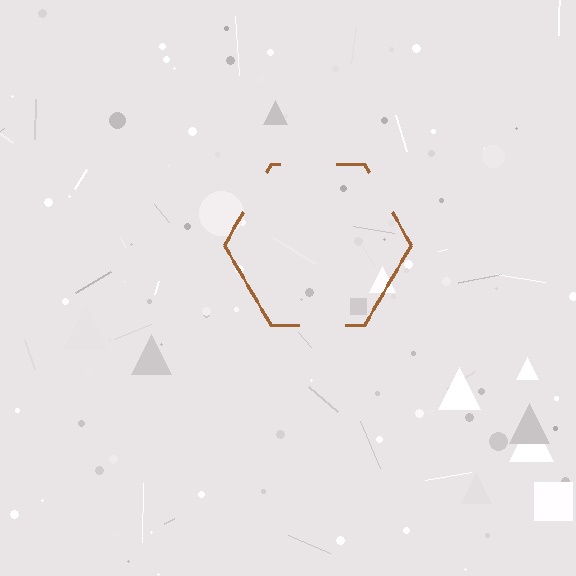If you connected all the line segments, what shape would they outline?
They would outline a hexagon.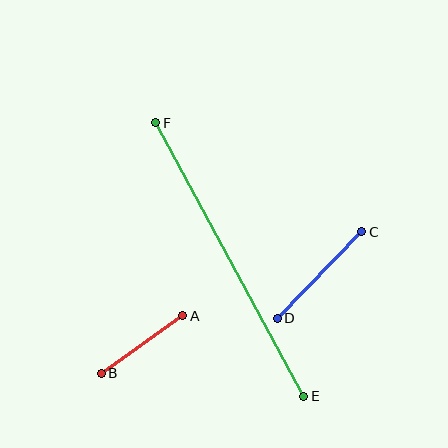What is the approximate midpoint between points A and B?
The midpoint is at approximately (142, 344) pixels.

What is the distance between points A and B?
The distance is approximately 100 pixels.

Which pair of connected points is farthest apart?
Points E and F are farthest apart.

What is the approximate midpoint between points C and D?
The midpoint is at approximately (319, 275) pixels.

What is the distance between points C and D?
The distance is approximately 121 pixels.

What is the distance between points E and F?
The distance is approximately 311 pixels.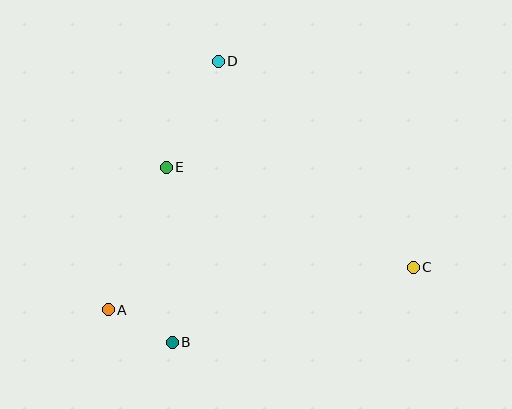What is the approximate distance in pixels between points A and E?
The distance between A and E is approximately 154 pixels.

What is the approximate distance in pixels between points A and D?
The distance between A and D is approximately 272 pixels.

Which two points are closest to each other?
Points A and B are closest to each other.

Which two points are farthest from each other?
Points A and C are farthest from each other.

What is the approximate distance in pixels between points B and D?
The distance between B and D is approximately 284 pixels.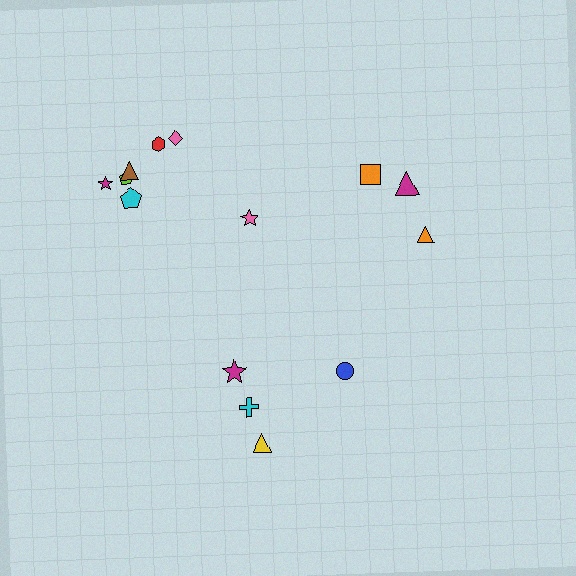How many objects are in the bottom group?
There are 4 objects.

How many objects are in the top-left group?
There are 7 objects.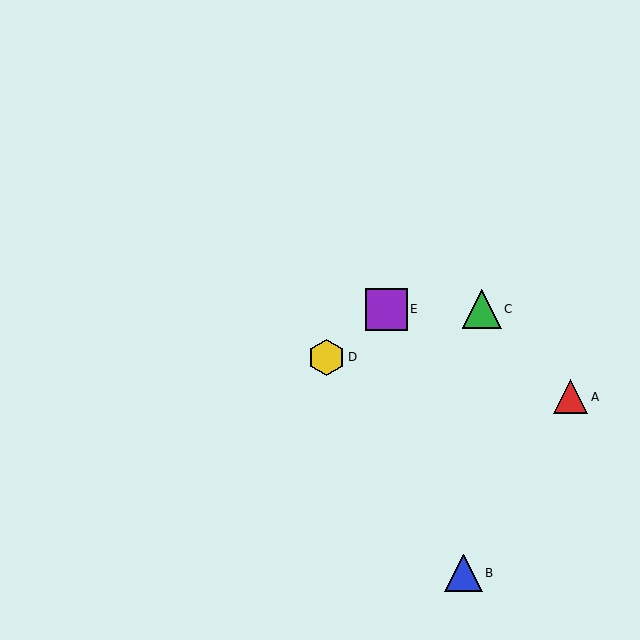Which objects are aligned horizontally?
Objects C, E are aligned horizontally.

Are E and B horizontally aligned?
No, E is at y≈309 and B is at y≈573.